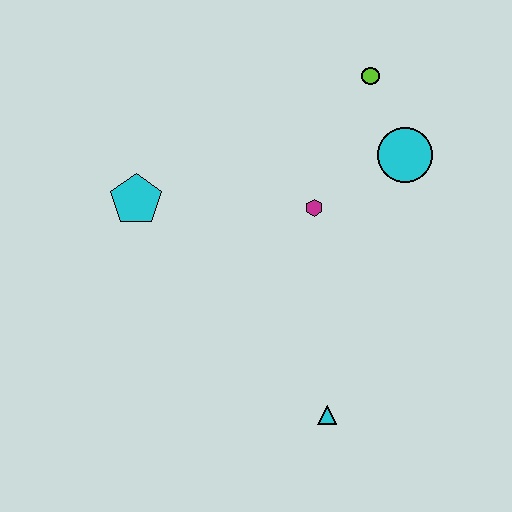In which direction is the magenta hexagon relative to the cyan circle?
The magenta hexagon is to the left of the cyan circle.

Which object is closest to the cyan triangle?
The magenta hexagon is closest to the cyan triangle.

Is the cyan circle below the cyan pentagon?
No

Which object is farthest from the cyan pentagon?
The cyan triangle is farthest from the cyan pentagon.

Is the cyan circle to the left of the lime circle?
No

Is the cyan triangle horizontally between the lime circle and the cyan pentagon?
Yes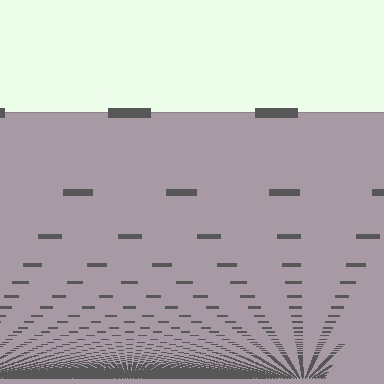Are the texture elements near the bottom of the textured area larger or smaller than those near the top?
Smaller. The gradient is inverted — elements near the bottom are smaller and denser.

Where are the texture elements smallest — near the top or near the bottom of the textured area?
Near the bottom.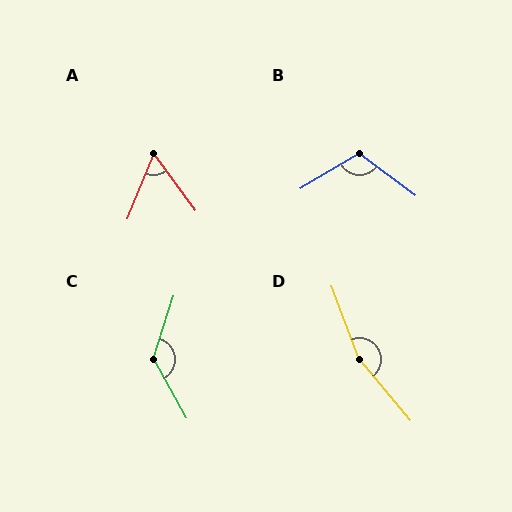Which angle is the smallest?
A, at approximately 58 degrees.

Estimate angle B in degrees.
Approximately 113 degrees.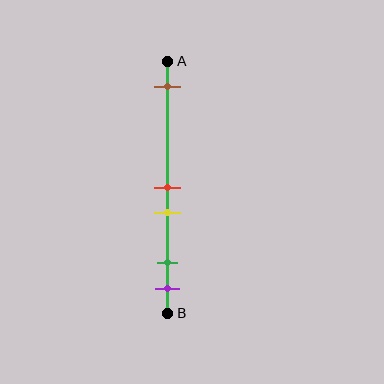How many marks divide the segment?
There are 5 marks dividing the segment.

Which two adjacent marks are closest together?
The red and yellow marks are the closest adjacent pair.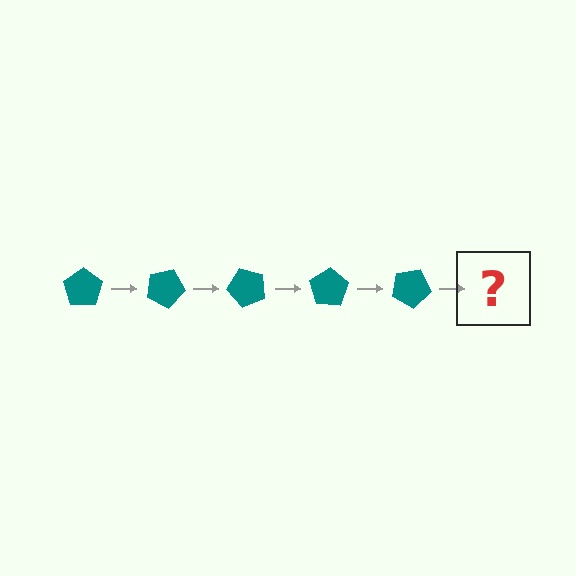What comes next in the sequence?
The next element should be a teal pentagon rotated 125 degrees.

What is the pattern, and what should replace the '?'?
The pattern is that the pentagon rotates 25 degrees each step. The '?' should be a teal pentagon rotated 125 degrees.